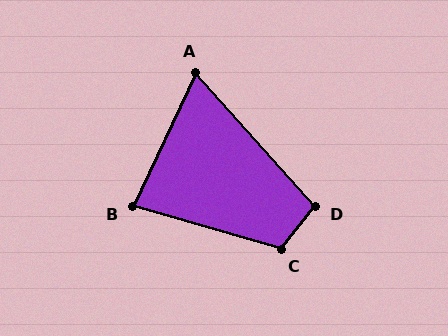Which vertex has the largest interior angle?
C, at approximately 113 degrees.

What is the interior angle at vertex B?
Approximately 81 degrees (acute).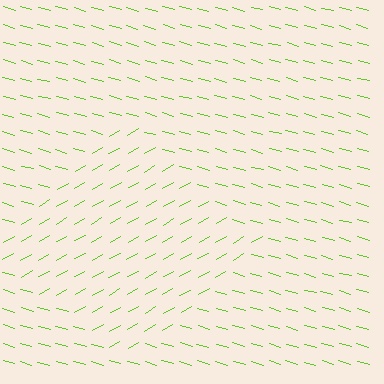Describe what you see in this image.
The image is filled with small lime line segments. A diamond region in the image has lines oriented differently from the surrounding lines, creating a visible texture boundary.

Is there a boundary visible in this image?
Yes, there is a texture boundary formed by a change in line orientation.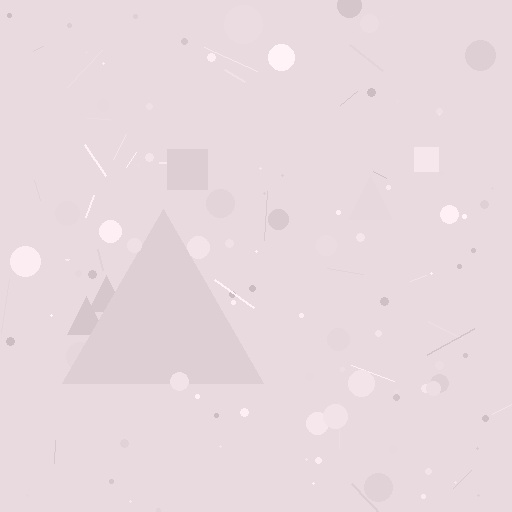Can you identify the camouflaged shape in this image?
The camouflaged shape is a triangle.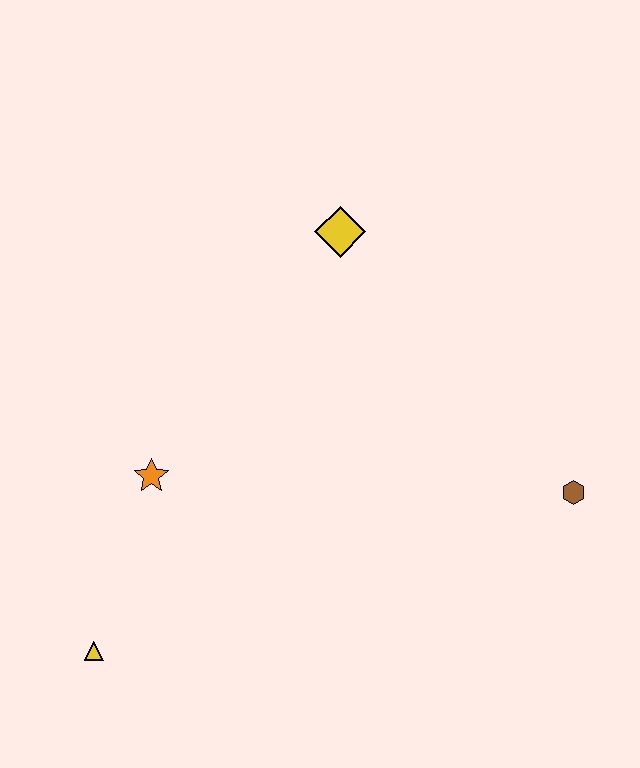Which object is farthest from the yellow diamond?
The yellow triangle is farthest from the yellow diamond.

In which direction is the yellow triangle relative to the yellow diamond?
The yellow triangle is below the yellow diamond.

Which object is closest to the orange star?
The yellow triangle is closest to the orange star.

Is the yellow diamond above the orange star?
Yes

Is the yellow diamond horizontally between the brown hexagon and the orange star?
Yes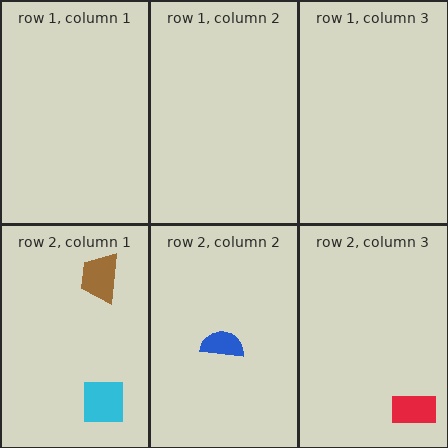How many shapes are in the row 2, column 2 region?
1.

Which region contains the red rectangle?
The row 2, column 3 region.